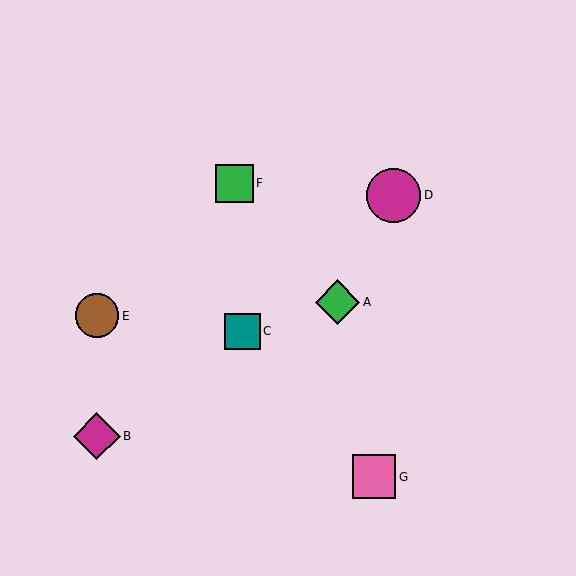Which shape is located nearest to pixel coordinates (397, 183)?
The magenta circle (labeled D) at (394, 195) is nearest to that location.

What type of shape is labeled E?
Shape E is a brown circle.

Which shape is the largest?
The magenta circle (labeled D) is the largest.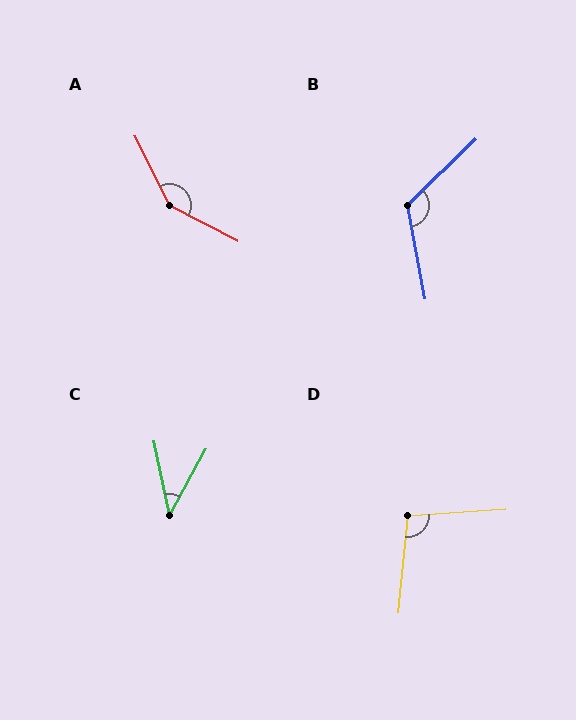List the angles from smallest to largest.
C (40°), D (99°), B (123°), A (143°).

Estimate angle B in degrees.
Approximately 123 degrees.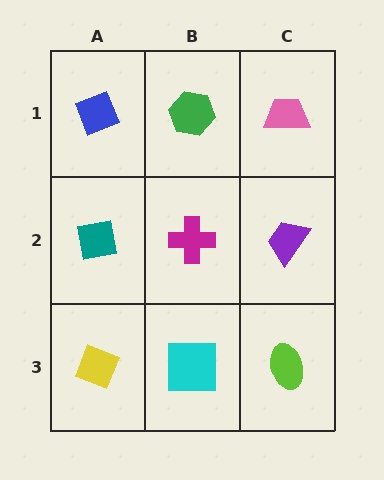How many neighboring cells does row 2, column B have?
4.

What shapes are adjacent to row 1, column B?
A magenta cross (row 2, column B), a blue diamond (row 1, column A), a pink trapezoid (row 1, column C).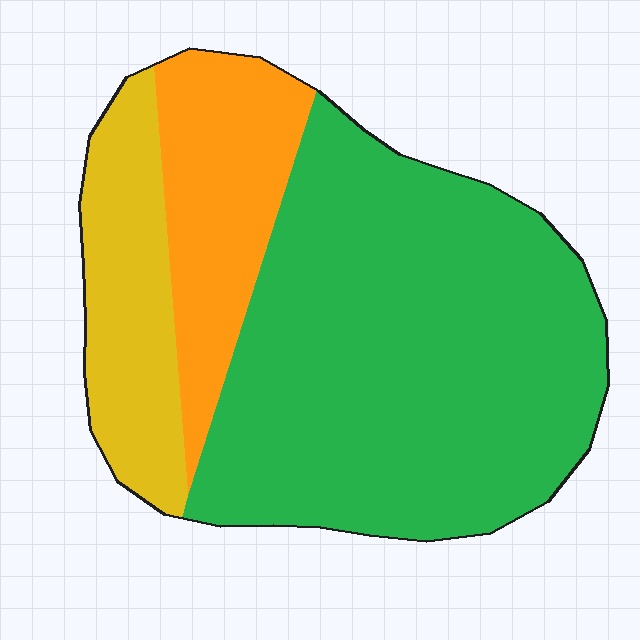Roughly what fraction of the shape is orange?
Orange takes up less than a quarter of the shape.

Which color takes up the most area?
Green, at roughly 65%.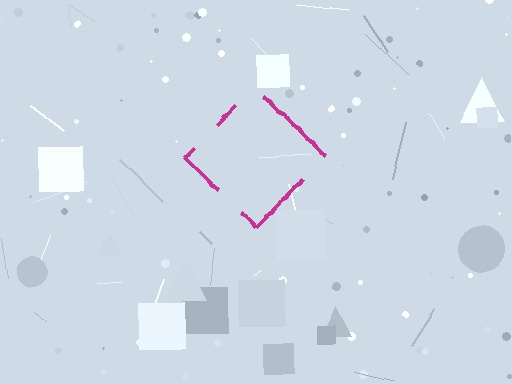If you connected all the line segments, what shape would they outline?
They would outline a diamond.